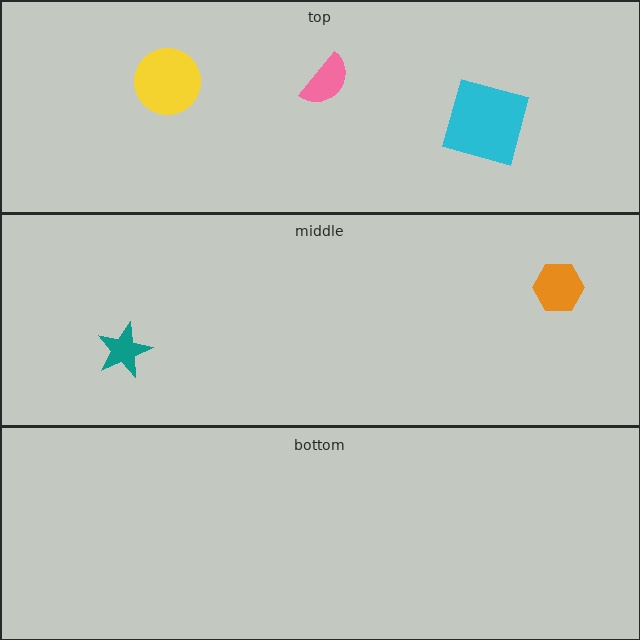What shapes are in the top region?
The pink semicircle, the yellow circle, the cyan square.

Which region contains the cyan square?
The top region.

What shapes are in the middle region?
The teal star, the orange hexagon.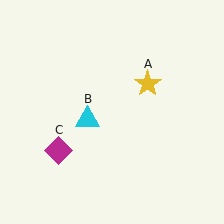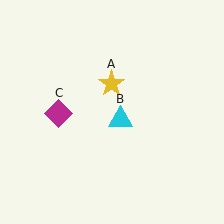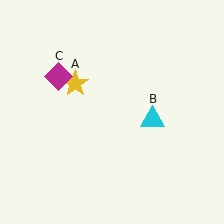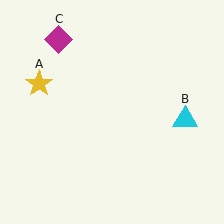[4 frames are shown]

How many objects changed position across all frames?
3 objects changed position: yellow star (object A), cyan triangle (object B), magenta diamond (object C).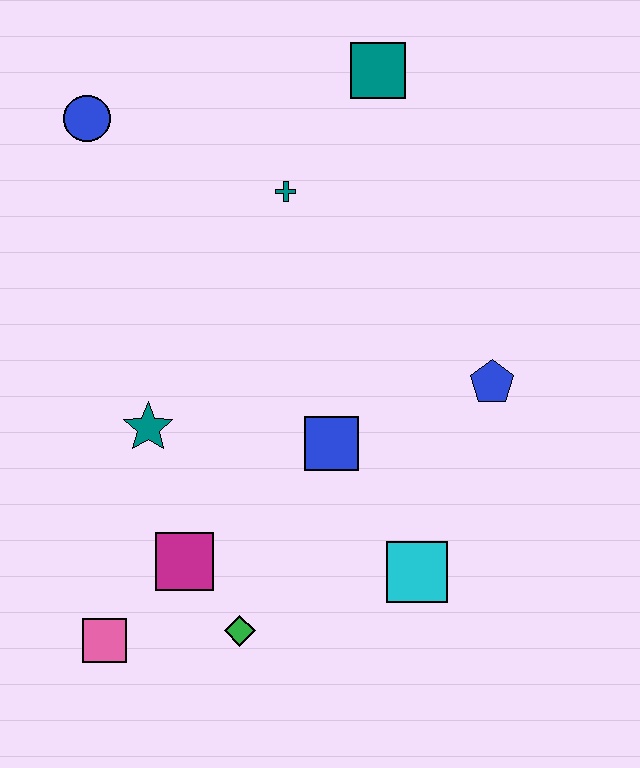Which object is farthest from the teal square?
The pink square is farthest from the teal square.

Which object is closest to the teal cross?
The teal square is closest to the teal cross.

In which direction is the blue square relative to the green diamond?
The blue square is above the green diamond.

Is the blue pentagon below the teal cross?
Yes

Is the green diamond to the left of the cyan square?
Yes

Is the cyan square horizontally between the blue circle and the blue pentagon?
Yes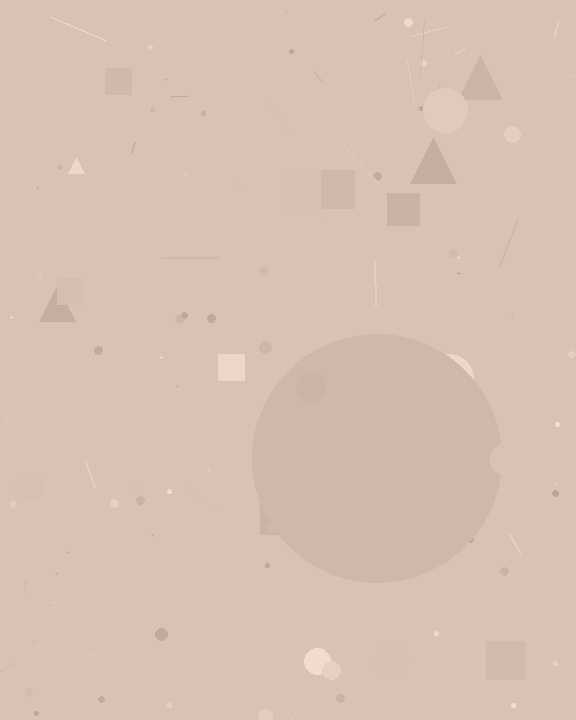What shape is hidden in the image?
A circle is hidden in the image.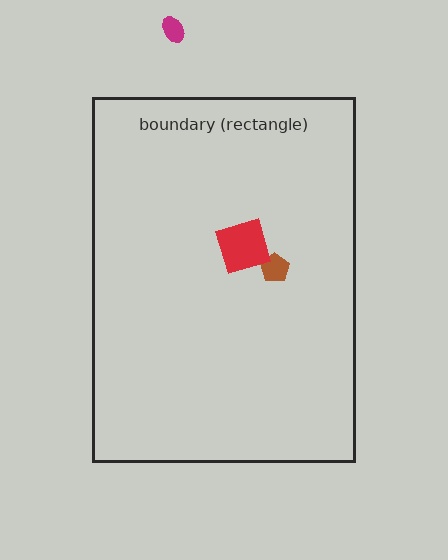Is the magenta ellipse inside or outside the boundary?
Outside.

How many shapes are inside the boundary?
2 inside, 1 outside.